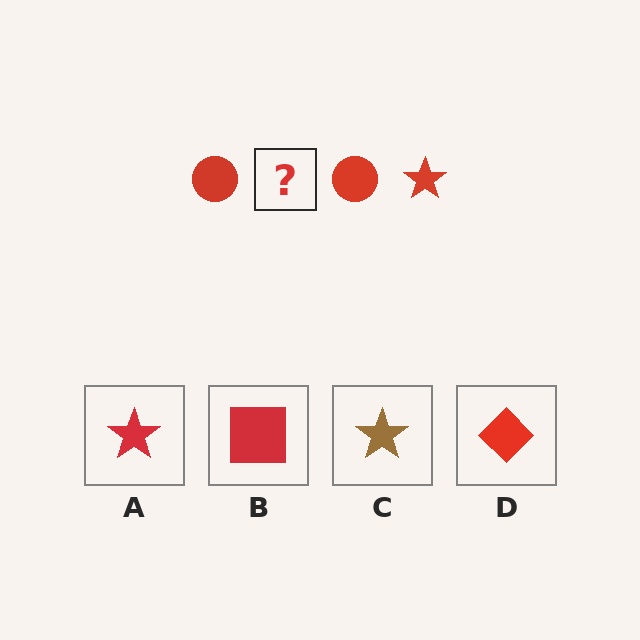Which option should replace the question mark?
Option A.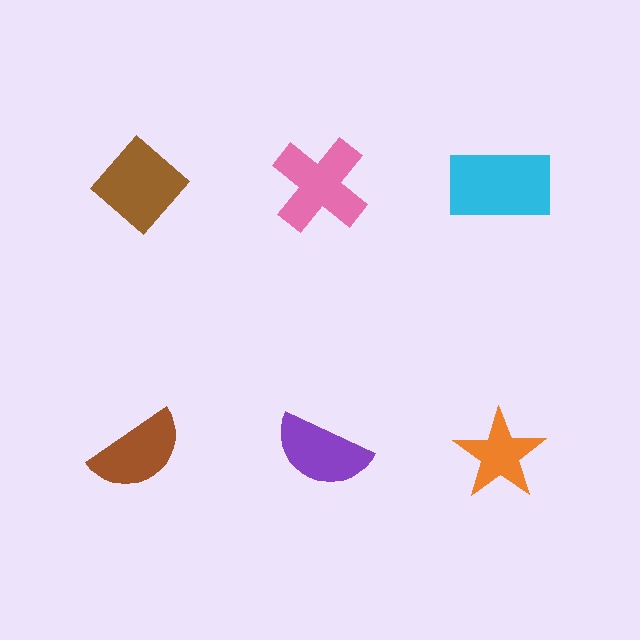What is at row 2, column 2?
A purple semicircle.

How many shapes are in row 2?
3 shapes.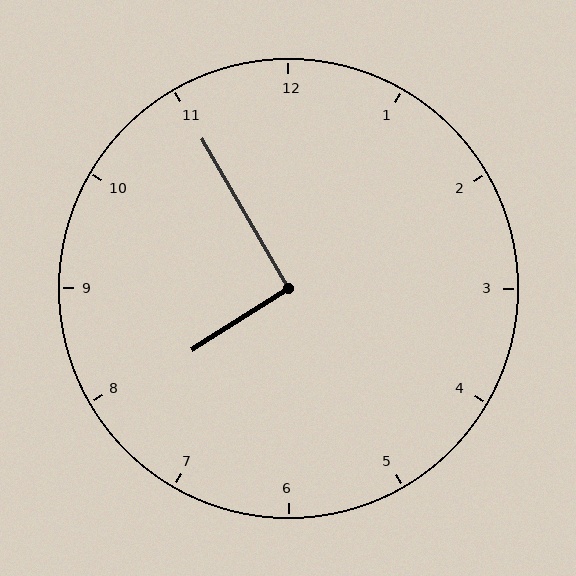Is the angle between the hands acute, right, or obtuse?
It is right.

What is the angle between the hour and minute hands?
Approximately 92 degrees.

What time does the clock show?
7:55.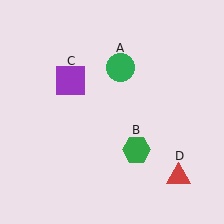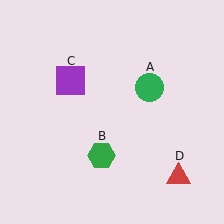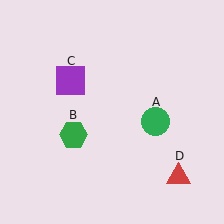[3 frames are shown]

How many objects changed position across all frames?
2 objects changed position: green circle (object A), green hexagon (object B).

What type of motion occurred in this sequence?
The green circle (object A), green hexagon (object B) rotated clockwise around the center of the scene.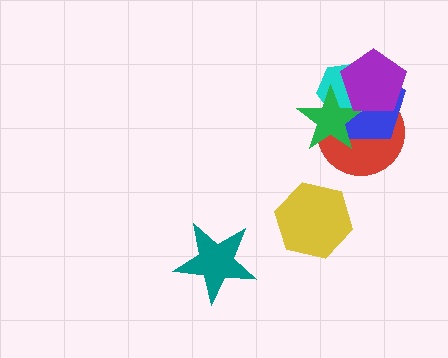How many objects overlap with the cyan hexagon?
4 objects overlap with the cyan hexagon.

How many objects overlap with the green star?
4 objects overlap with the green star.